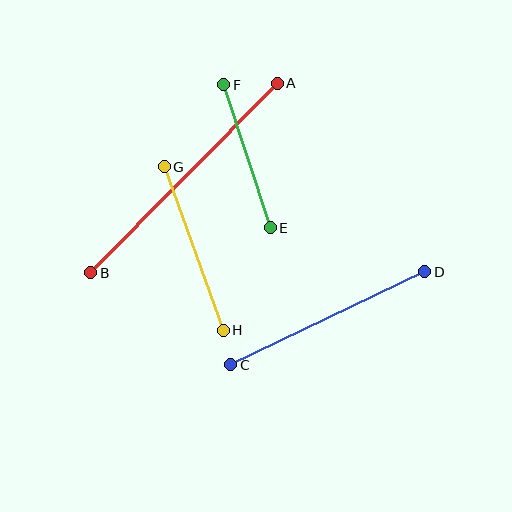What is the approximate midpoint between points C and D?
The midpoint is at approximately (328, 318) pixels.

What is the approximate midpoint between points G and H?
The midpoint is at approximately (194, 249) pixels.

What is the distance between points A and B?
The distance is approximately 266 pixels.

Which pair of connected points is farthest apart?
Points A and B are farthest apart.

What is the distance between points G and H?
The distance is approximately 174 pixels.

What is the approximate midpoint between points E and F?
The midpoint is at approximately (247, 156) pixels.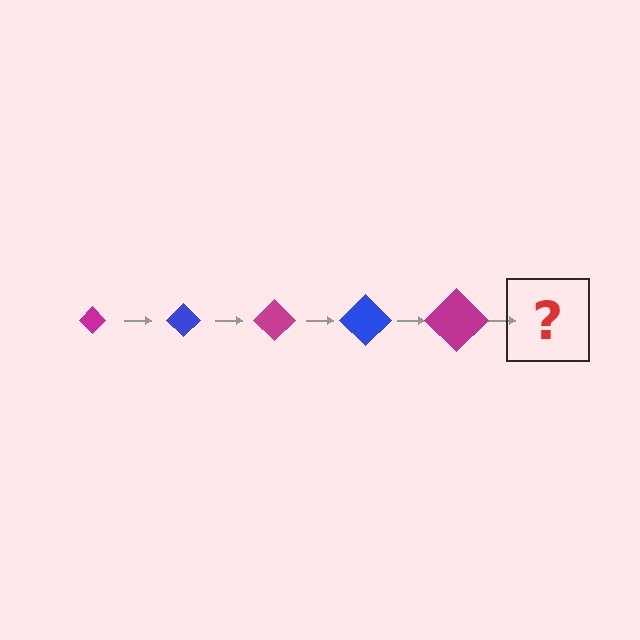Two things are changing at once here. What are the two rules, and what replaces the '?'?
The two rules are that the diamond grows larger each step and the color cycles through magenta and blue. The '?' should be a blue diamond, larger than the previous one.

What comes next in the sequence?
The next element should be a blue diamond, larger than the previous one.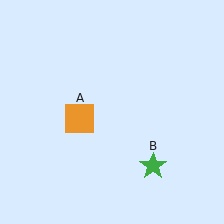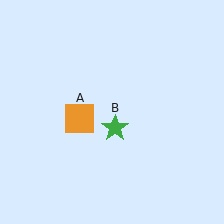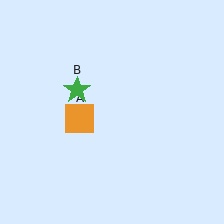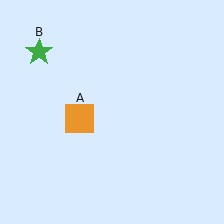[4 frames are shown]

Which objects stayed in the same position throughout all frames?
Orange square (object A) remained stationary.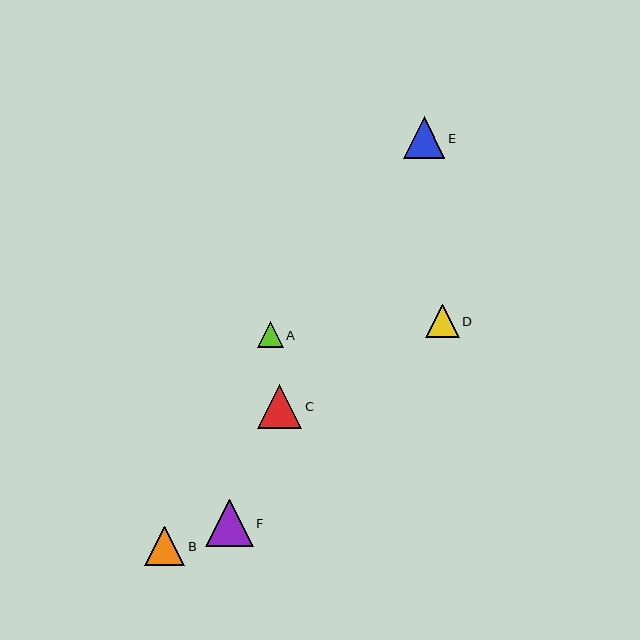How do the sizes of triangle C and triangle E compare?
Triangle C and triangle E are approximately the same size.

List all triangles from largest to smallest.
From largest to smallest: F, C, E, B, D, A.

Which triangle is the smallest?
Triangle A is the smallest with a size of approximately 26 pixels.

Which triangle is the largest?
Triangle F is the largest with a size of approximately 47 pixels.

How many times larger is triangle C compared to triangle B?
Triangle C is approximately 1.1 times the size of triangle B.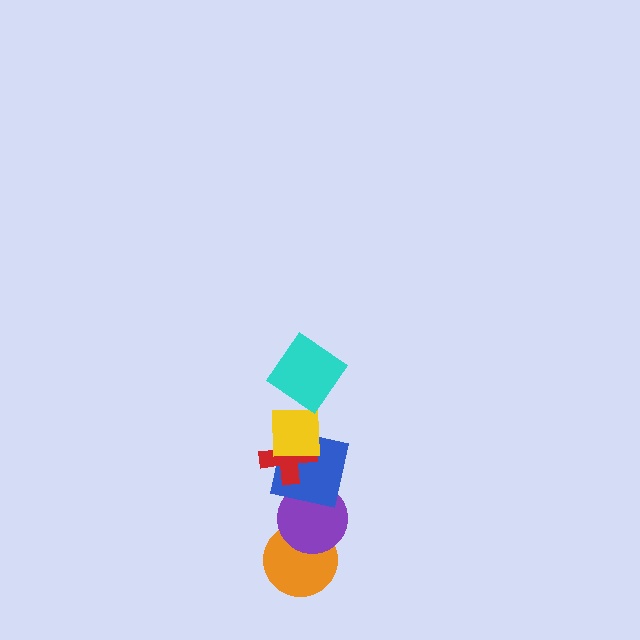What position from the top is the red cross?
The red cross is 3rd from the top.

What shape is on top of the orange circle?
The purple circle is on top of the orange circle.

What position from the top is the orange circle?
The orange circle is 6th from the top.